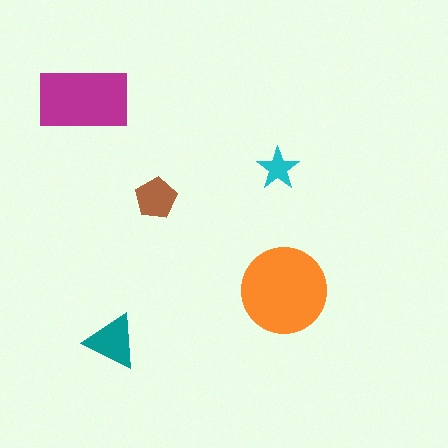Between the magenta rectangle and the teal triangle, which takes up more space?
The magenta rectangle.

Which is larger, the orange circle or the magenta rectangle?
The orange circle.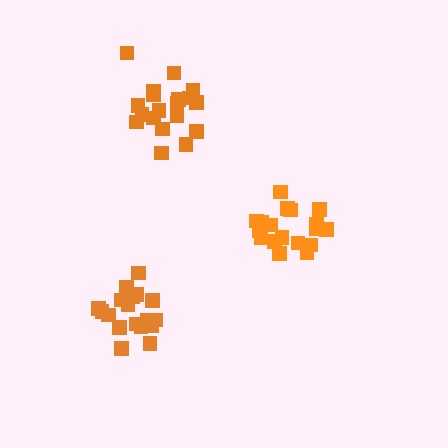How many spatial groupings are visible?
There are 3 spatial groupings.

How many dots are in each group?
Group 1: 19 dots, Group 2: 19 dots, Group 3: 19 dots (57 total).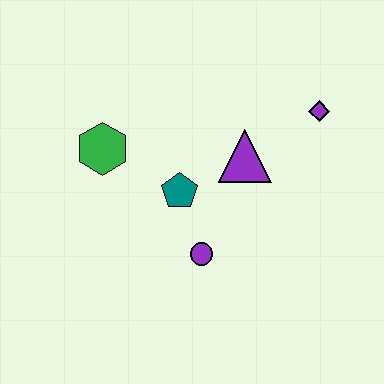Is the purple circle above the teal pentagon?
No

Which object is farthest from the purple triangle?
The green hexagon is farthest from the purple triangle.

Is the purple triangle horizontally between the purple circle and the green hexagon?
No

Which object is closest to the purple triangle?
The teal pentagon is closest to the purple triangle.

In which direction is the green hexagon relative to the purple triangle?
The green hexagon is to the left of the purple triangle.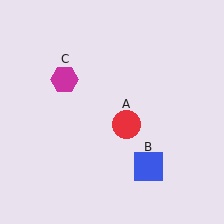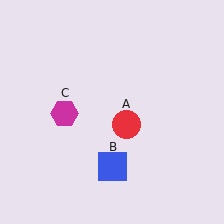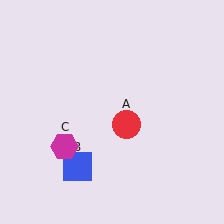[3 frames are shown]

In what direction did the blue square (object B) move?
The blue square (object B) moved left.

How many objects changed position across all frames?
2 objects changed position: blue square (object B), magenta hexagon (object C).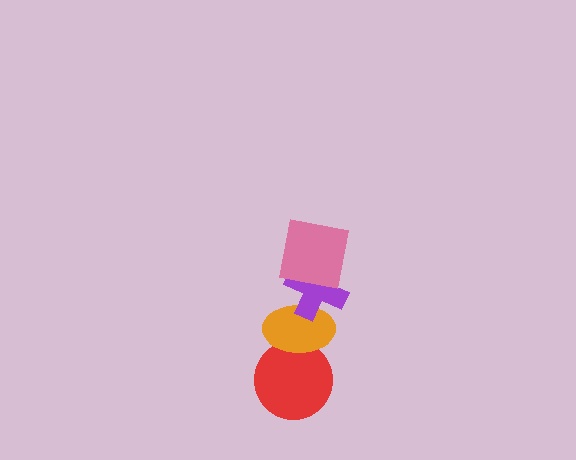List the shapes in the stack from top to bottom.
From top to bottom: the pink square, the purple cross, the orange ellipse, the red circle.